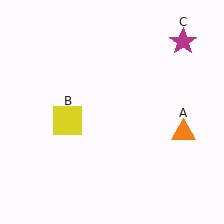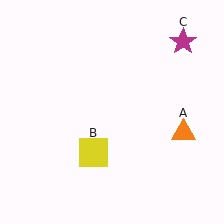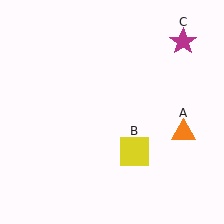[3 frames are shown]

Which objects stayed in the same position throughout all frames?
Orange triangle (object A) and magenta star (object C) remained stationary.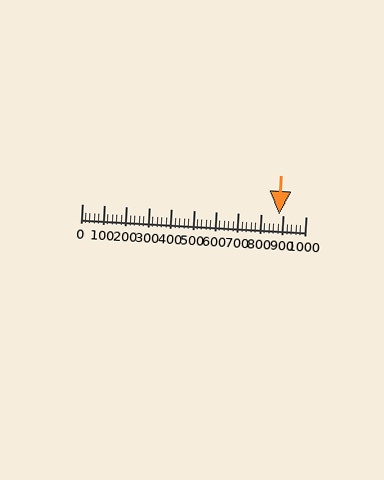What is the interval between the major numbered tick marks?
The major tick marks are spaced 100 units apart.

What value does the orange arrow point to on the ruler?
The orange arrow points to approximately 880.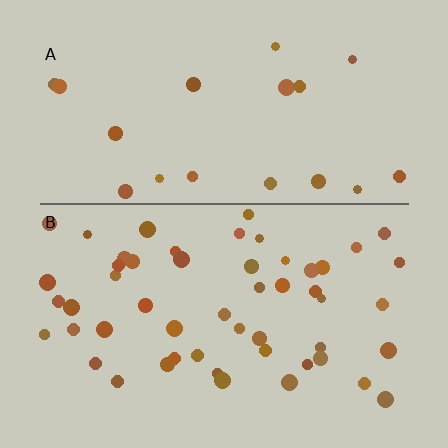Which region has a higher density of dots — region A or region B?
B (the bottom).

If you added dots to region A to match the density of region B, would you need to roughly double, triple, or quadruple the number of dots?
Approximately triple.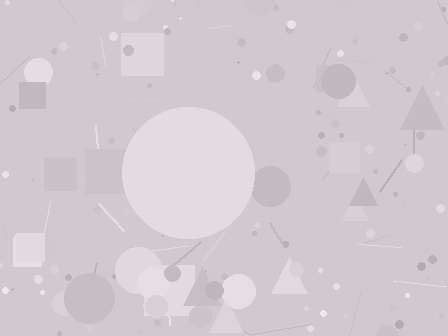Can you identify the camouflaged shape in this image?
The camouflaged shape is a circle.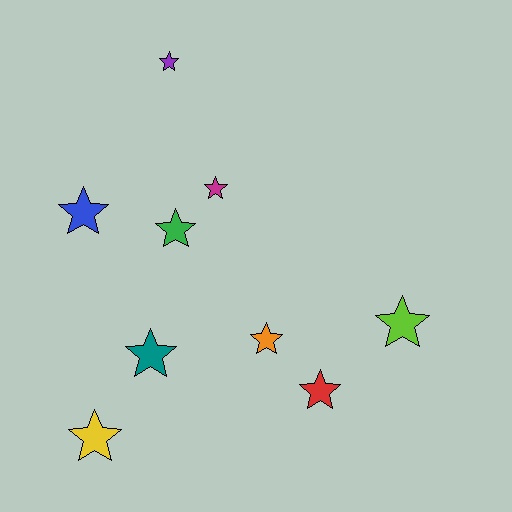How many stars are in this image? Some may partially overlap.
There are 9 stars.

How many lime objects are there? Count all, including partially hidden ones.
There is 1 lime object.